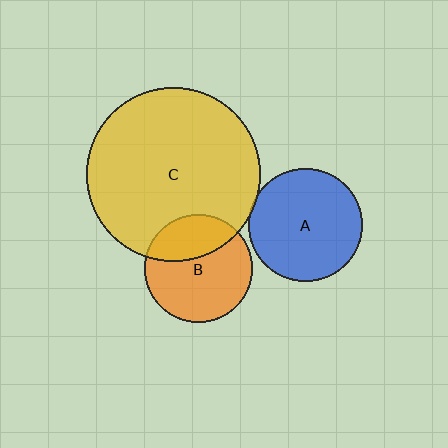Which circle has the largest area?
Circle C (yellow).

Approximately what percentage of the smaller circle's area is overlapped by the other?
Approximately 30%.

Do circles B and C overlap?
Yes.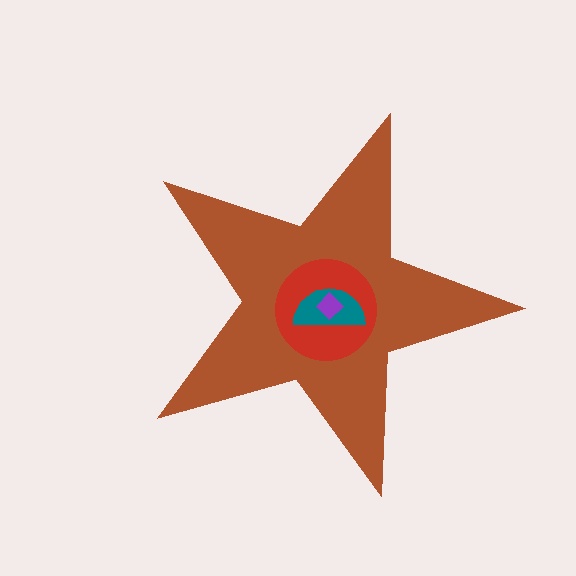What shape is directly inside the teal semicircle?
The purple diamond.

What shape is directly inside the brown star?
The red circle.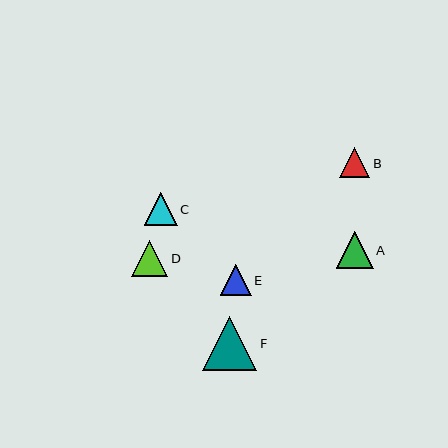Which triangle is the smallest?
Triangle B is the smallest with a size of approximately 31 pixels.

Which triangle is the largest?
Triangle F is the largest with a size of approximately 54 pixels.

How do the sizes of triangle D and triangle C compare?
Triangle D and triangle C are approximately the same size.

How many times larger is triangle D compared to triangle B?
Triangle D is approximately 1.2 times the size of triangle B.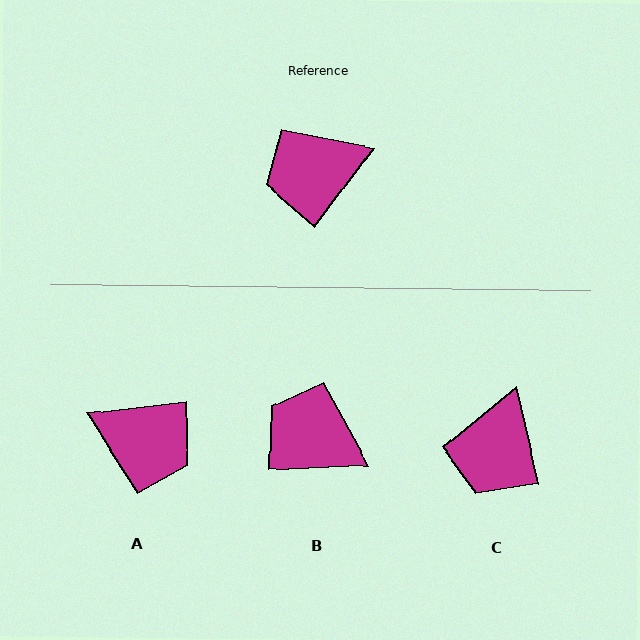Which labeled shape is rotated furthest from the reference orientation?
A, about 134 degrees away.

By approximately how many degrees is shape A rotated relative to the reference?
Approximately 134 degrees counter-clockwise.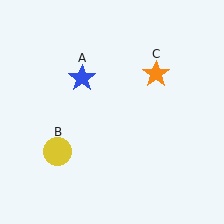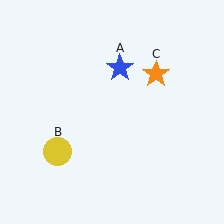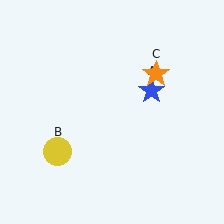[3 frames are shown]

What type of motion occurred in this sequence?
The blue star (object A) rotated clockwise around the center of the scene.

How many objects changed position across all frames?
1 object changed position: blue star (object A).